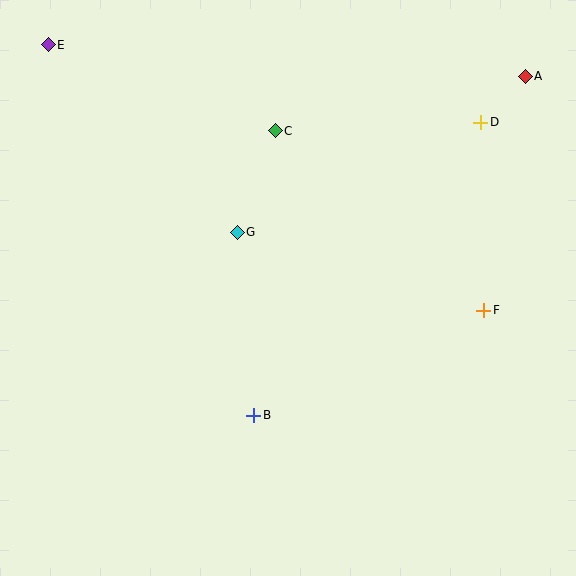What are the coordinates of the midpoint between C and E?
The midpoint between C and E is at (162, 88).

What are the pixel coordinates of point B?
Point B is at (254, 415).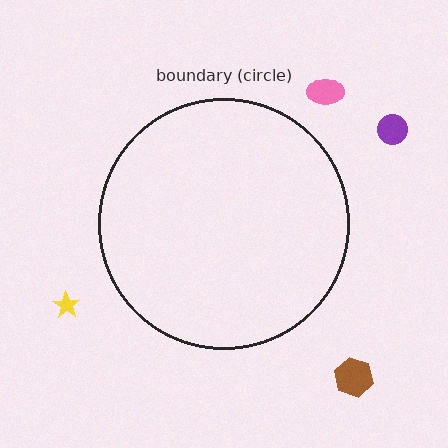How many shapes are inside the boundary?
0 inside, 4 outside.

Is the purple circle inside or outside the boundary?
Outside.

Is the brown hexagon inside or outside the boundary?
Outside.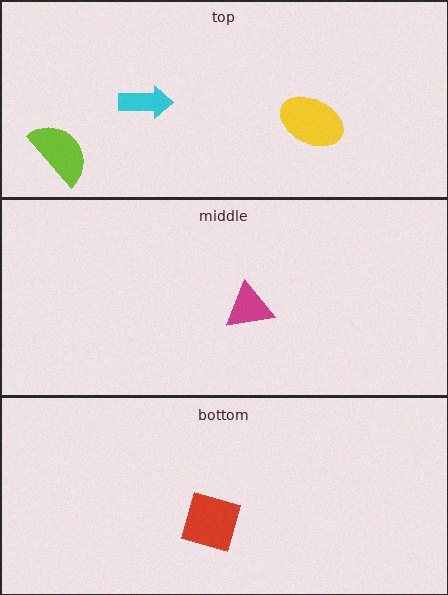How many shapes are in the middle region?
1.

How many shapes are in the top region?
3.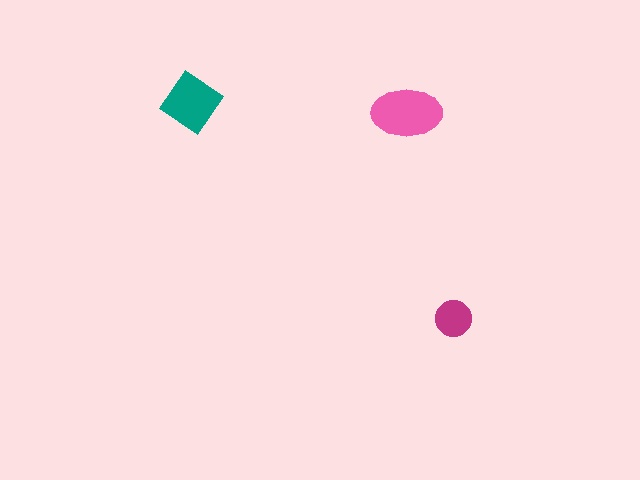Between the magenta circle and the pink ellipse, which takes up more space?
The pink ellipse.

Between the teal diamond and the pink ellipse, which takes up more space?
The pink ellipse.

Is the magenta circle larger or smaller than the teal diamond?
Smaller.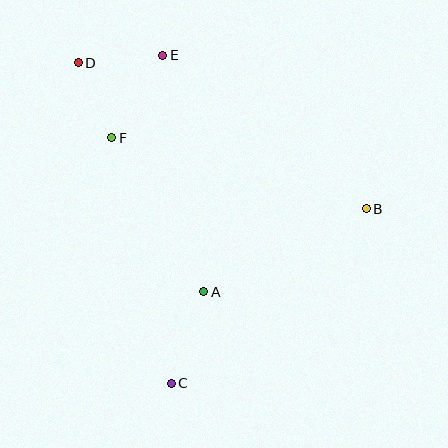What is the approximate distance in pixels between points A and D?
The distance between A and D is approximately 261 pixels.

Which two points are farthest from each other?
Points C and D are farthest from each other.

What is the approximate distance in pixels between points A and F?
The distance between A and F is approximately 179 pixels.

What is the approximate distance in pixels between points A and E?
The distance between A and E is approximately 240 pixels.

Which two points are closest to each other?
Points D and F are closest to each other.